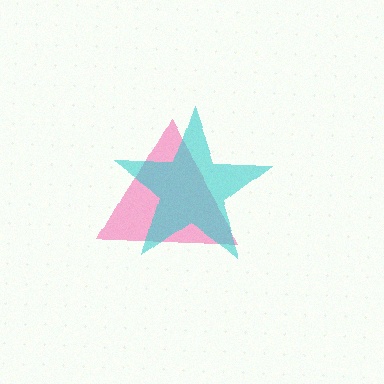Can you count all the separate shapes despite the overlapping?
Yes, there are 2 separate shapes.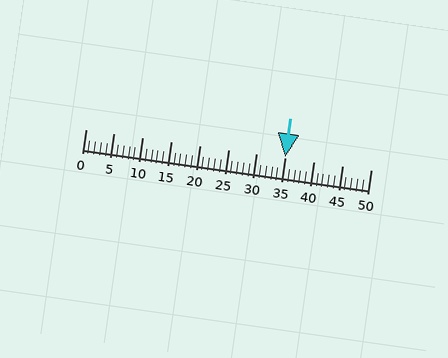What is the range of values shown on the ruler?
The ruler shows values from 0 to 50.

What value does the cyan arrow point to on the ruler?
The cyan arrow points to approximately 35.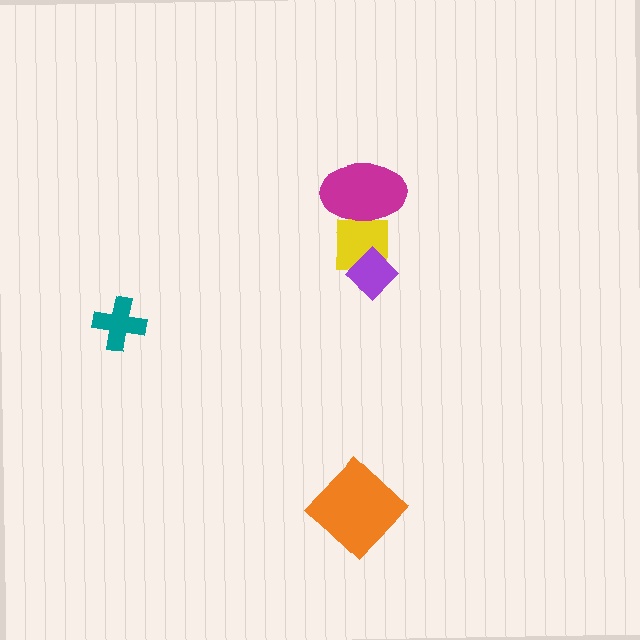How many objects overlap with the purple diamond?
1 object overlaps with the purple diamond.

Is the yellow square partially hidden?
Yes, it is partially covered by another shape.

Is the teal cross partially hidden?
No, no other shape covers it.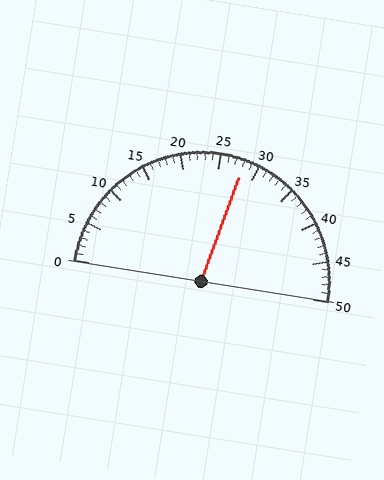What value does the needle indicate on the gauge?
The needle indicates approximately 28.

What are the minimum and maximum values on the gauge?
The gauge ranges from 0 to 50.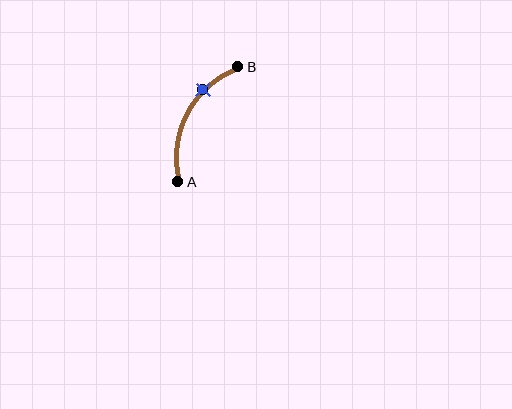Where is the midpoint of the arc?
The arc midpoint is the point on the curve farthest from the straight line joining A and B. It sits to the left of that line.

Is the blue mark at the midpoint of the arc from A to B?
No. The blue mark lies on the arc but is closer to endpoint B. The arc midpoint would be at the point on the curve equidistant along the arc from both A and B.